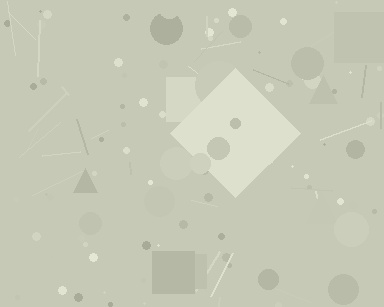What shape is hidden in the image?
A diamond is hidden in the image.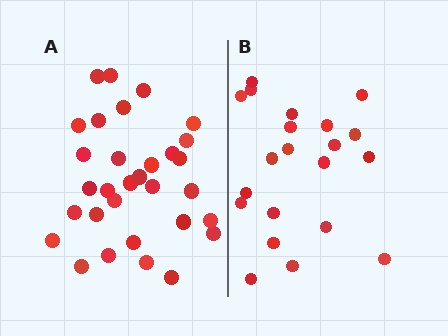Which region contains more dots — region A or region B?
Region A (the left region) has more dots.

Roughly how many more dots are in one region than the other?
Region A has roughly 10 or so more dots than region B.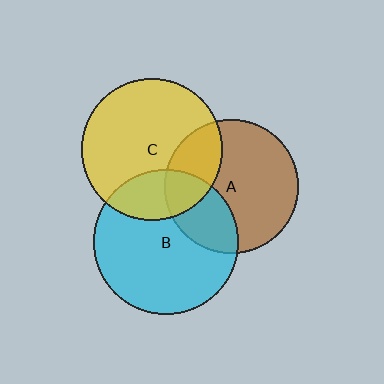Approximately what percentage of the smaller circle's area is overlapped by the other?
Approximately 30%.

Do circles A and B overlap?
Yes.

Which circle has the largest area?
Circle B (cyan).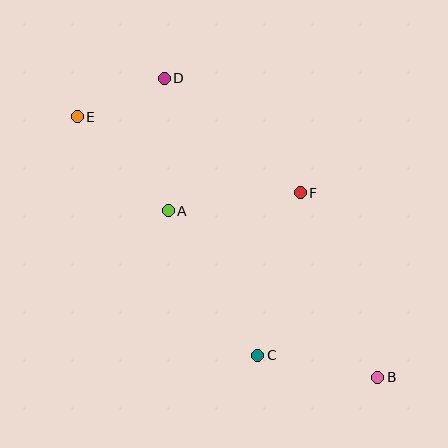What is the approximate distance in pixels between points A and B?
The distance between A and B is approximately 268 pixels.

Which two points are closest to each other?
Points D and E are closest to each other.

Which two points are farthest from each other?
Points B and E are farthest from each other.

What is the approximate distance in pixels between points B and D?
The distance between B and D is approximately 367 pixels.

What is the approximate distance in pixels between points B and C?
The distance between B and C is approximately 122 pixels.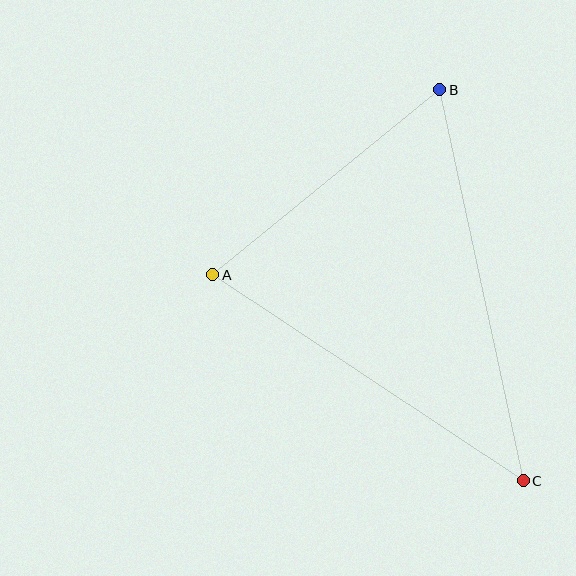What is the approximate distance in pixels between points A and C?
The distance between A and C is approximately 373 pixels.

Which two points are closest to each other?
Points A and B are closest to each other.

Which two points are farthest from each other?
Points B and C are farthest from each other.